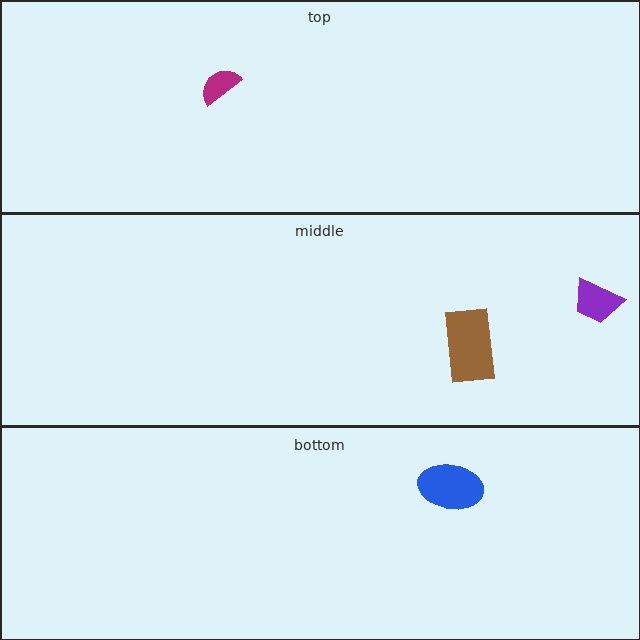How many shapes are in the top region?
1.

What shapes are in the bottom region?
The blue ellipse.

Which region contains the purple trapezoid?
The middle region.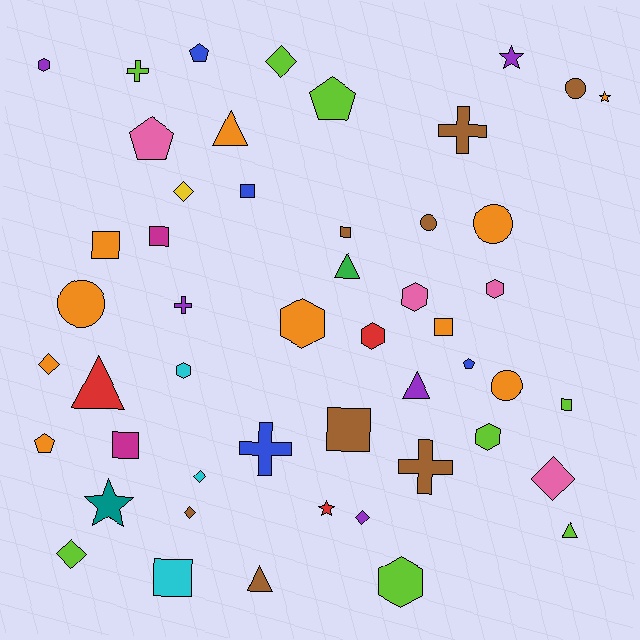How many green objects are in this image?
There is 1 green object.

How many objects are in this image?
There are 50 objects.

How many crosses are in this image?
There are 5 crosses.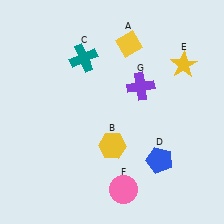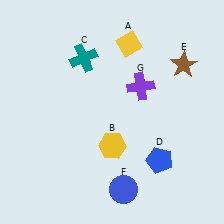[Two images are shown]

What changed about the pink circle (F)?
In Image 1, F is pink. In Image 2, it changed to blue.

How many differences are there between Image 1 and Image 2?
There are 2 differences between the two images.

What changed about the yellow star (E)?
In Image 1, E is yellow. In Image 2, it changed to brown.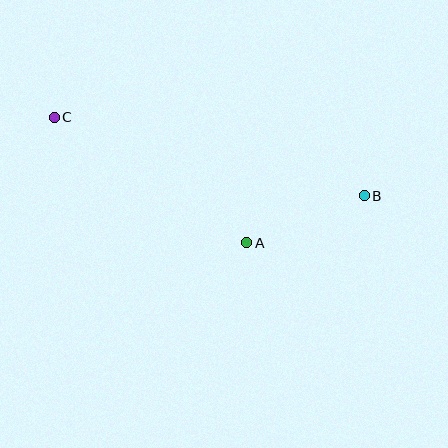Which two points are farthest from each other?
Points B and C are farthest from each other.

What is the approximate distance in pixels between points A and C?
The distance between A and C is approximately 230 pixels.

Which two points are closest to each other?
Points A and B are closest to each other.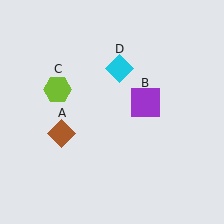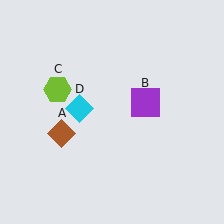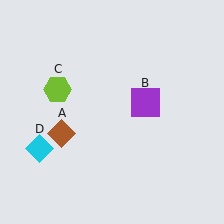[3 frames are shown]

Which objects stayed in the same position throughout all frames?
Brown diamond (object A) and purple square (object B) and lime hexagon (object C) remained stationary.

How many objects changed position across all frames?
1 object changed position: cyan diamond (object D).